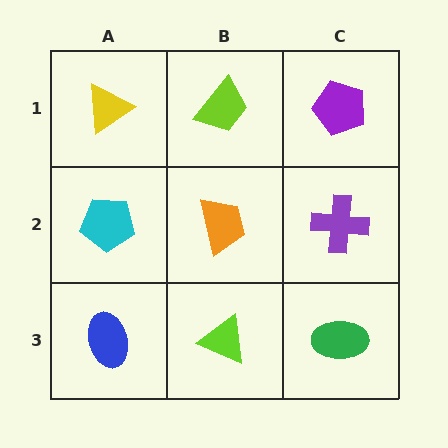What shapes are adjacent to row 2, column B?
A lime trapezoid (row 1, column B), a lime triangle (row 3, column B), a cyan pentagon (row 2, column A), a purple cross (row 2, column C).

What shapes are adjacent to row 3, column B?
An orange trapezoid (row 2, column B), a blue ellipse (row 3, column A), a green ellipse (row 3, column C).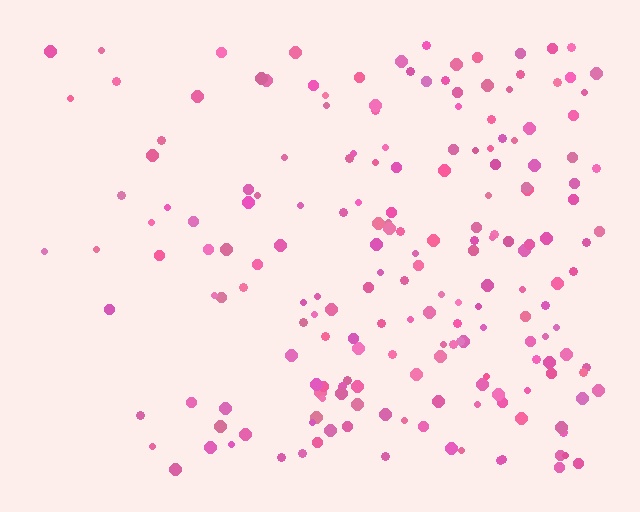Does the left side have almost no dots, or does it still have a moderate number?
Still a moderate number, just noticeably fewer than the right.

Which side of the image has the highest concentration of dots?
The right.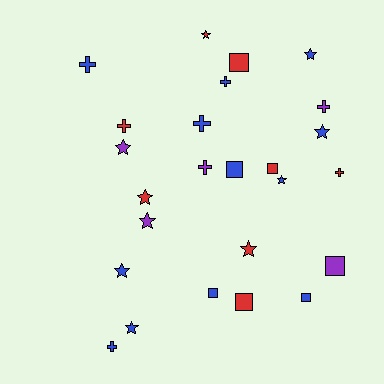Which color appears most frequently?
Blue, with 12 objects.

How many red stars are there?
There are 3 red stars.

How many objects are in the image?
There are 25 objects.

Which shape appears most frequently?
Star, with 10 objects.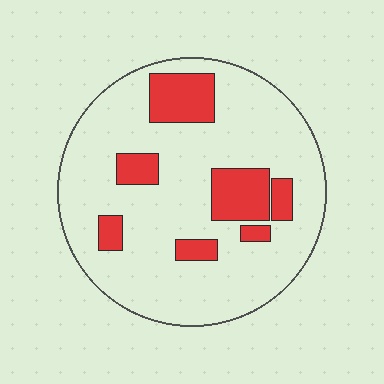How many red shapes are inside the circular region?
7.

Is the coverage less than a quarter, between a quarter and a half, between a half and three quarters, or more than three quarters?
Less than a quarter.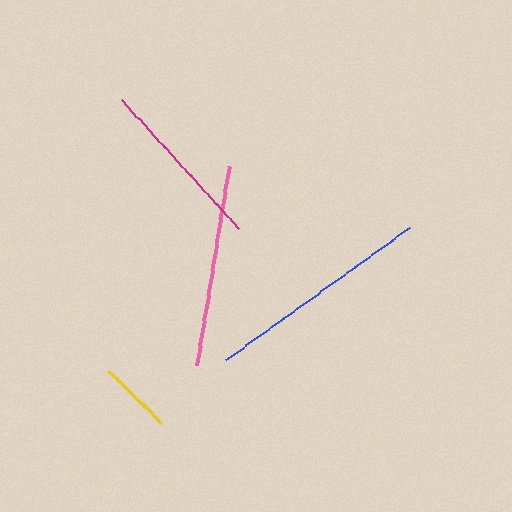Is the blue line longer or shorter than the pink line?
The blue line is longer than the pink line.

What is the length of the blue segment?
The blue segment is approximately 226 pixels long.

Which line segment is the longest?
The blue line is the longest at approximately 226 pixels.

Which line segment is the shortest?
The yellow line is the shortest at approximately 74 pixels.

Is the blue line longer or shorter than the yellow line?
The blue line is longer than the yellow line.